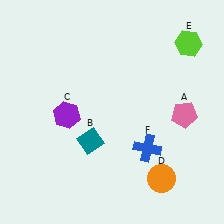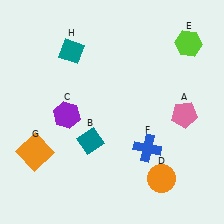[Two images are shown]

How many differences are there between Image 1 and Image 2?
There are 2 differences between the two images.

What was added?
An orange square (G), a teal diamond (H) were added in Image 2.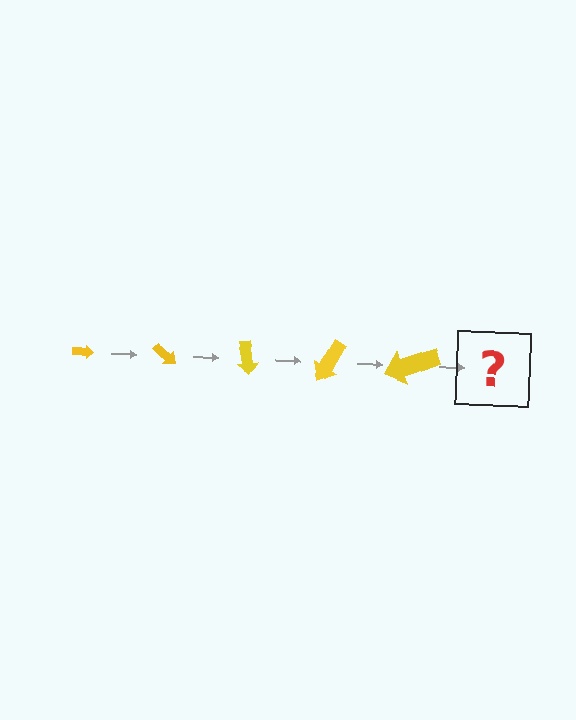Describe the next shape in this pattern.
It should be an arrow, larger than the previous one and rotated 200 degrees from the start.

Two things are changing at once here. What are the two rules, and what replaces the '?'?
The two rules are that the arrow grows larger each step and it rotates 40 degrees each step. The '?' should be an arrow, larger than the previous one and rotated 200 degrees from the start.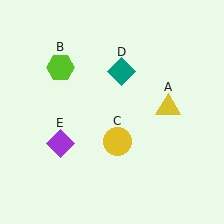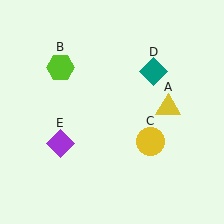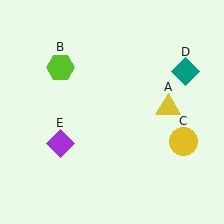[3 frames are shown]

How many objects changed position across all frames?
2 objects changed position: yellow circle (object C), teal diamond (object D).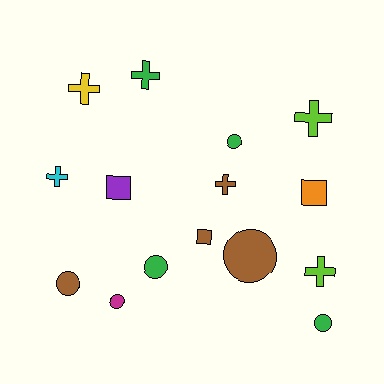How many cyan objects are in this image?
There is 1 cyan object.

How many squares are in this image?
There are 3 squares.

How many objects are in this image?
There are 15 objects.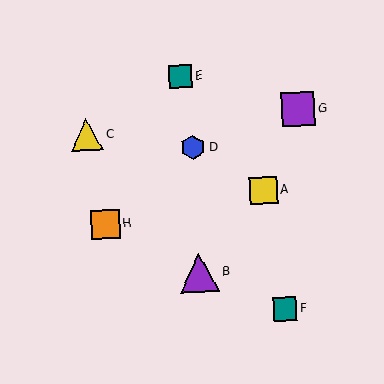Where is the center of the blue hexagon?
The center of the blue hexagon is at (193, 148).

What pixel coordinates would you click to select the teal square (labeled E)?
Click at (180, 77) to select the teal square E.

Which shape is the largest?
The purple triangle (labeled B) is the largest.